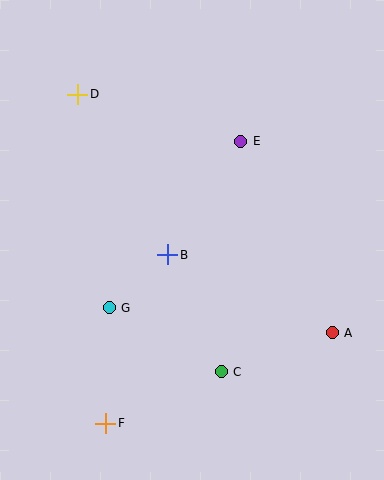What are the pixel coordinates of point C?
Point C is at (221, 372).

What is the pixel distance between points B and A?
The distance between B and A is 182 pixels.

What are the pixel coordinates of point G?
Point G is at (109, 308).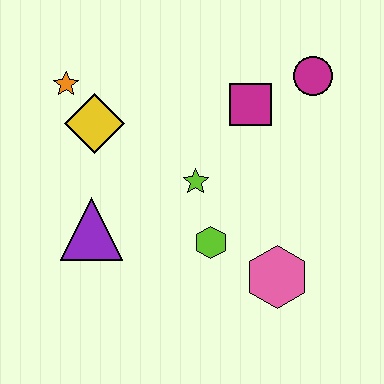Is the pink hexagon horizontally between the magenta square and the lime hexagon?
No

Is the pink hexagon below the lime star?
Yes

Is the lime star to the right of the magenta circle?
No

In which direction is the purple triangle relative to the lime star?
The purple triangle is to the left of the lime star.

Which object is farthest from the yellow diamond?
The pink hexagon is farthest from the yellow diamond.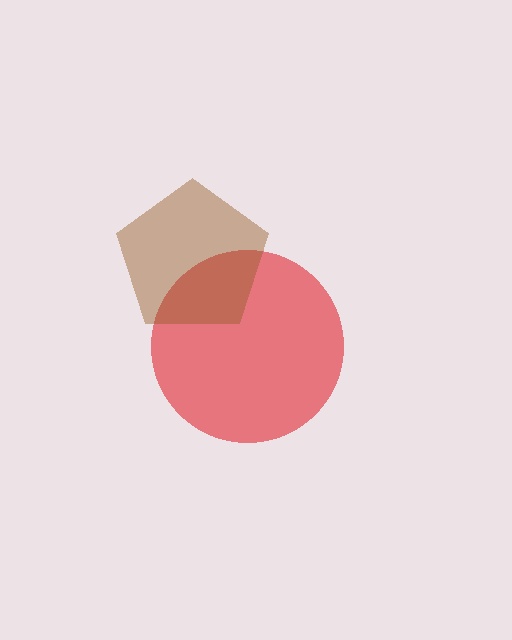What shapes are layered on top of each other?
The layered shapes are: a red circle, a brown pentagon.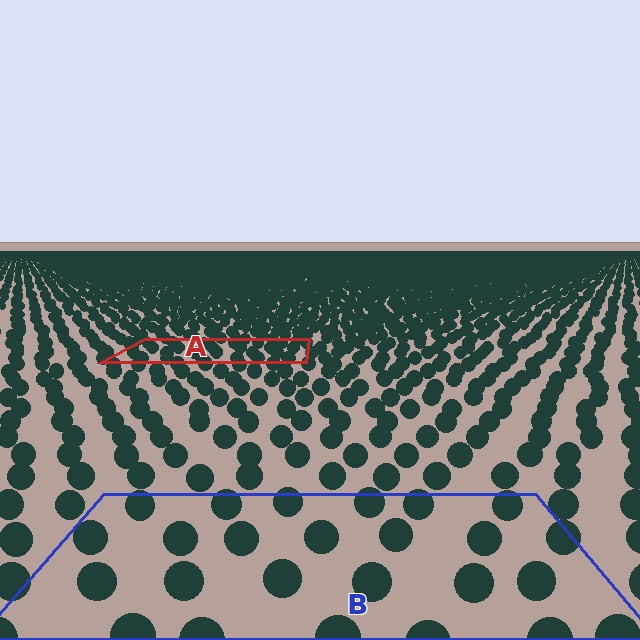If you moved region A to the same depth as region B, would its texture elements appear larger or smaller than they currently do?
They would appear larger. At a closer depth, the same texture elements are projected at a bigger on-screen size.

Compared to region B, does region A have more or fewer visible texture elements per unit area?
Region A has more texture elements per unit area — they are packed more densely because it is farther away.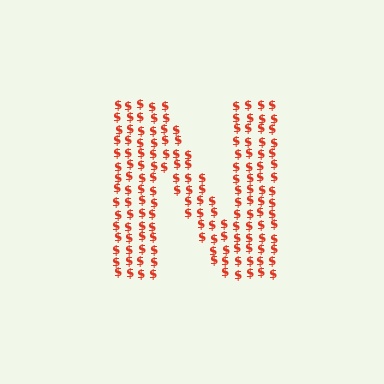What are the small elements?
The small elements are dollar signs.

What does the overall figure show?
The overall figure shows the letter N.